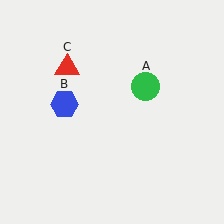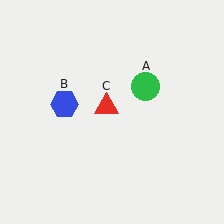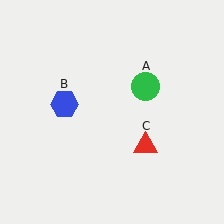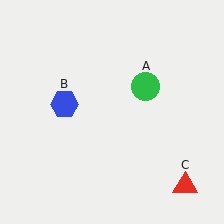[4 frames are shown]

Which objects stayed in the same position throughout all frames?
Green circle (object A) and blue hexagon (object B) remained stationary.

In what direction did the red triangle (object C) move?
The red triangle (object C) moved down and to the right.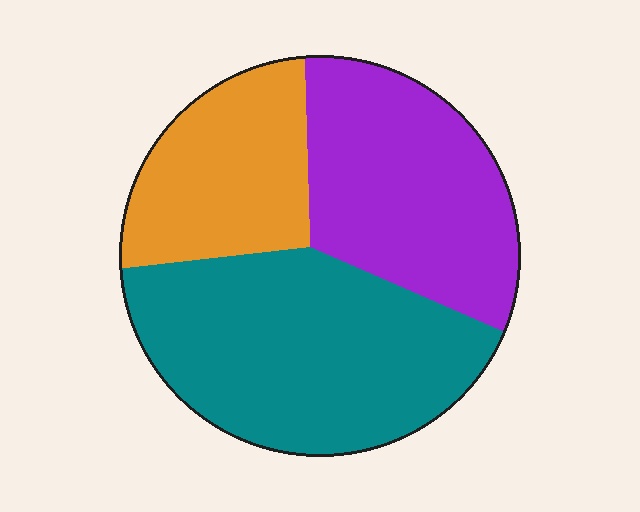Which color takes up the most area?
Teal, at roughly 45%.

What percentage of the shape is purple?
Purple takes up about one third (1/3) of the shape.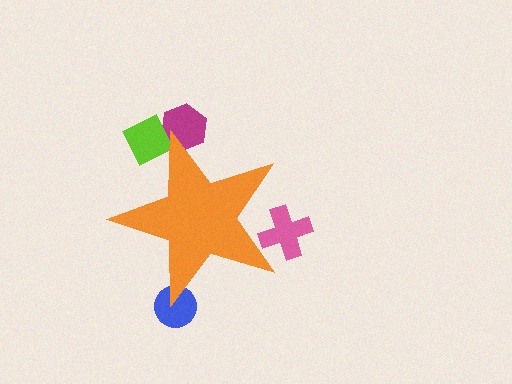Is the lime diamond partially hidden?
Yes, the lime diamond is partially hidden behind the orange star.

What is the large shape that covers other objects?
An orange star.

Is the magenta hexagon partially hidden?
Yes, the magenta hexagon is partially hidden behind the orange star.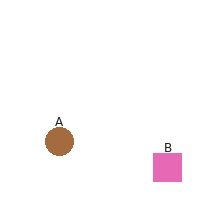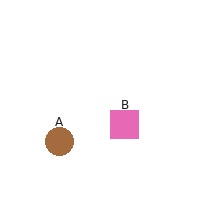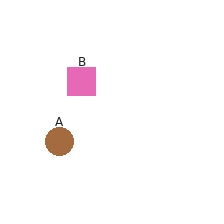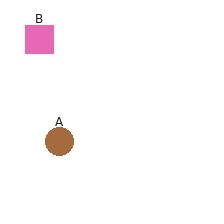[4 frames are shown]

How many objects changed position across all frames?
1 object changed position: pink square (object B).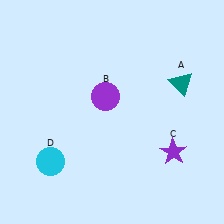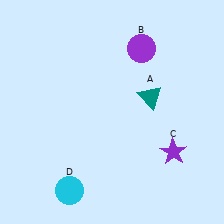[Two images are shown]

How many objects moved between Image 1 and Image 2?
3 objects moved between the two images.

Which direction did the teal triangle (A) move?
The teal triangle (A) moved left.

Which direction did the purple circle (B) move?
The purple circle (B) moved up.